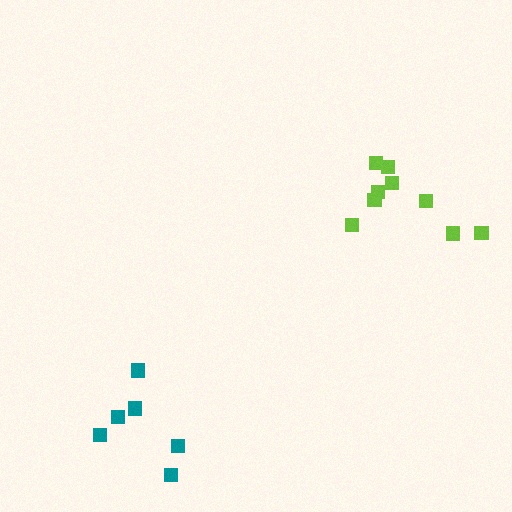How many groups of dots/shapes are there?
There are 2 groups.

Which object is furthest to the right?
The lime cluster is rightmost.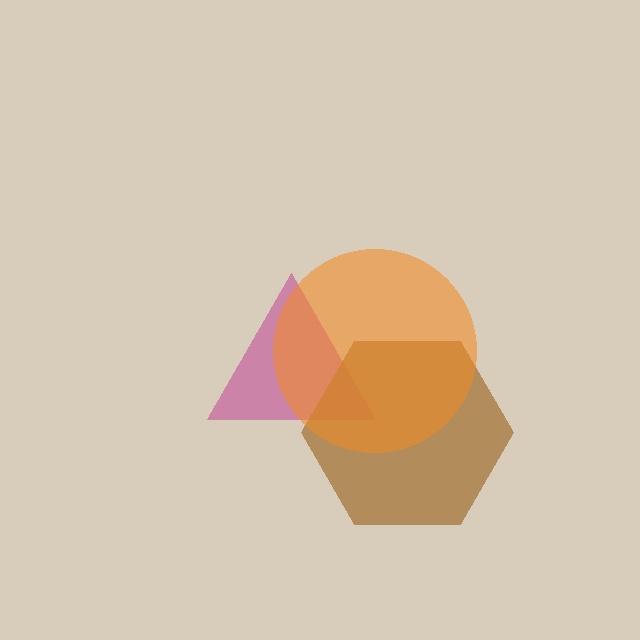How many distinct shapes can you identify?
There are 3 distinct shapes: a magenta triangle, a brown hexagon, an orange circle.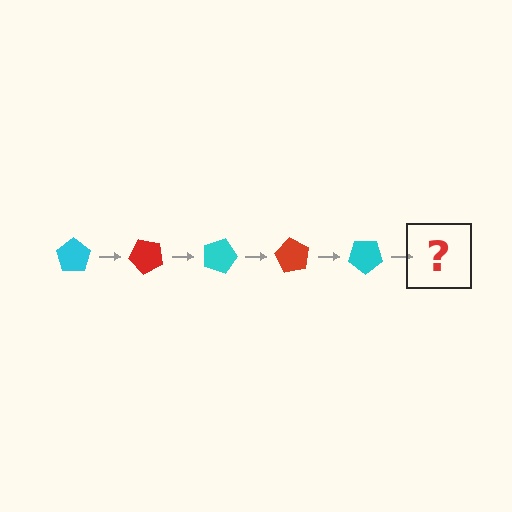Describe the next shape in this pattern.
It should be a red pentagon, rotated 225 degrees from the start.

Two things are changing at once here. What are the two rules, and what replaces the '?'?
The two rules are that it rotates 45 degrees each step and the color cycles through cyan and red. The '?' should be a red pentagon, rotated 225 degrees from the start.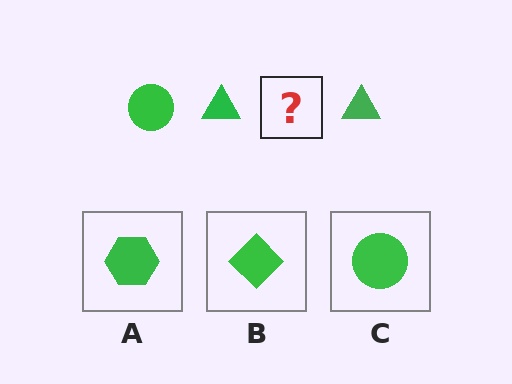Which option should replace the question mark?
Option C.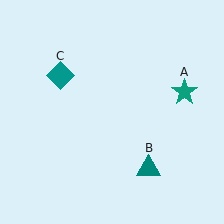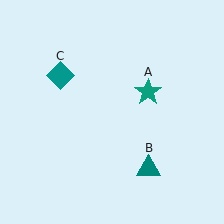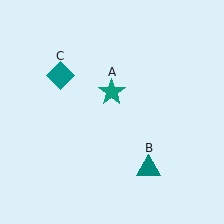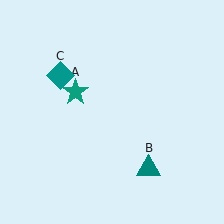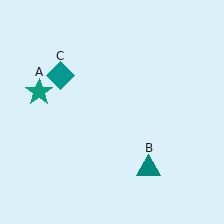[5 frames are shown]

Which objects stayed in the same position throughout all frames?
Teal triangle (object B) and teal diamond (object C) remained stationary.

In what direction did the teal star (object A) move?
The teal star (object A) moved left.